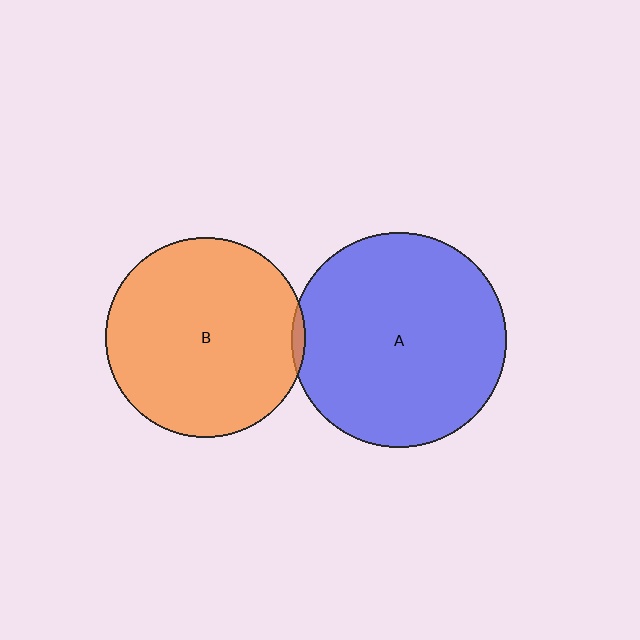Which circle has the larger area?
Circle A (blue).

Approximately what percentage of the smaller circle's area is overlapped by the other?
Approximately 5%.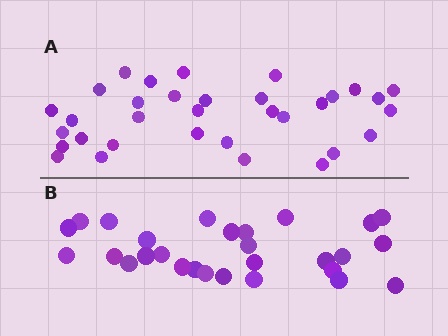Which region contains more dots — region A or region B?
Region A (the top region) has more dots.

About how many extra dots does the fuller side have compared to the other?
Region A has about 5 more dots than region B.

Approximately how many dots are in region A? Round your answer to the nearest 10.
About 30 dots. (The exact count is 33, which rounds to 30.)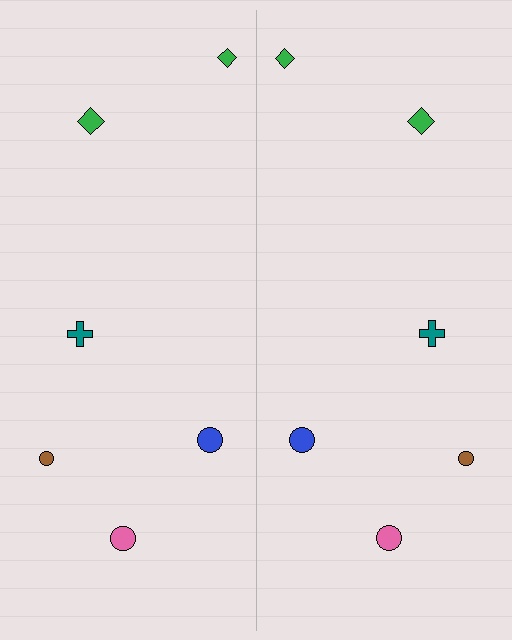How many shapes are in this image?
There are 12 shapes in this image.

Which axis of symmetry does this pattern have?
The pattern has a vertical axis of symmetry running through the center of the image.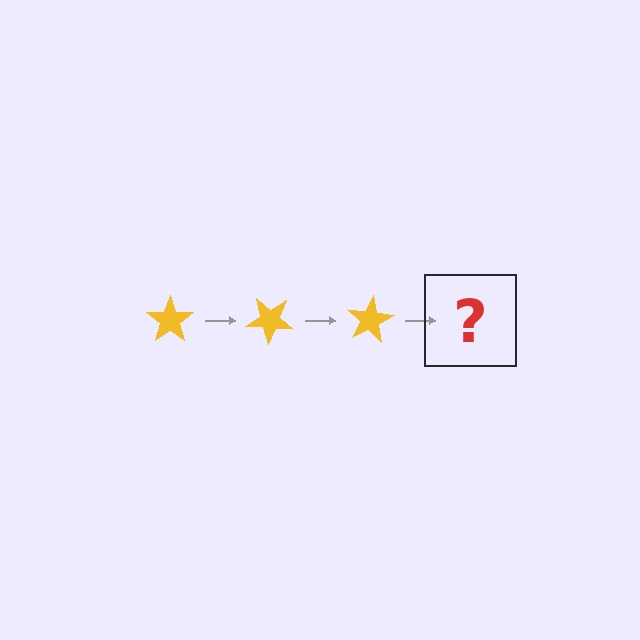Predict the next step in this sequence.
The next step is a yellow star rotated 120 degrees.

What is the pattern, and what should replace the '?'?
The pattern is that the star rotates 40 degrees each step. The '?' should be a yellow star rotated 120 degrees.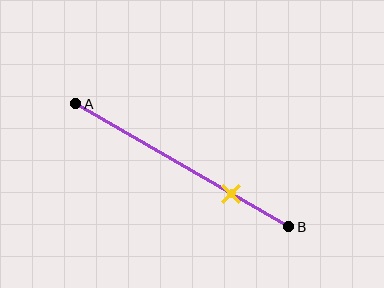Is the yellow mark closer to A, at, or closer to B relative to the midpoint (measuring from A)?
The yellow mark is closer to point B than the midpoint of segment AB.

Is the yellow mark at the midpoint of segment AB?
No, the mark is at about 75% from A, not at the 50% midpoint.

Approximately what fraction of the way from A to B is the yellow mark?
The yellow mark is approximately 75% of the way from A to B.